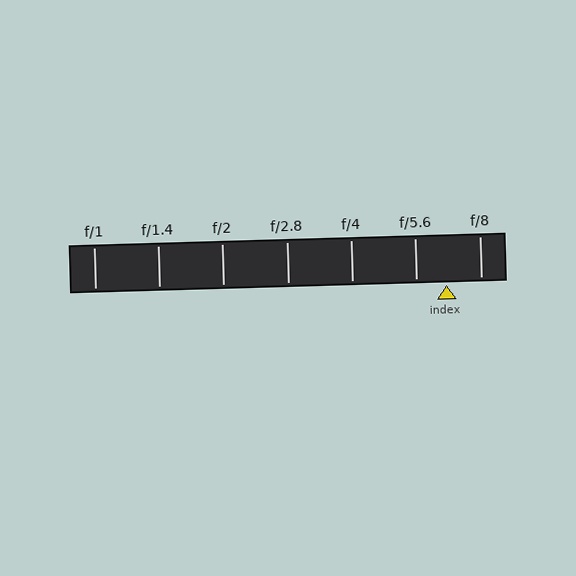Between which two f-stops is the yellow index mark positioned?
The index mark is between f/5.6 and f/8.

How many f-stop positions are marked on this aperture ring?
There are 7 f-stop positions marked.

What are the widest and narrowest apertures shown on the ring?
The widest aperture shown is f/1 and the narrowest is f/8.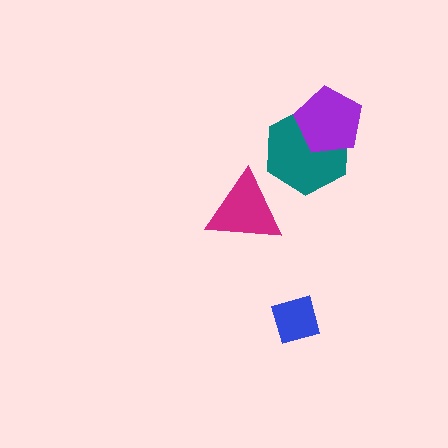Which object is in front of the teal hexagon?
The purple pentagon is in front of the teal hexagon.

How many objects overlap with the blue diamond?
0 objects overlap with the blue diamond.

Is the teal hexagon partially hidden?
Yes, it is partially covered by another shape.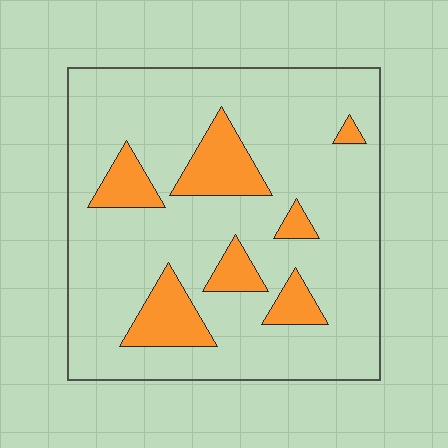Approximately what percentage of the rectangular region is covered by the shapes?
Approximately 15%.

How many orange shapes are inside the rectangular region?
7.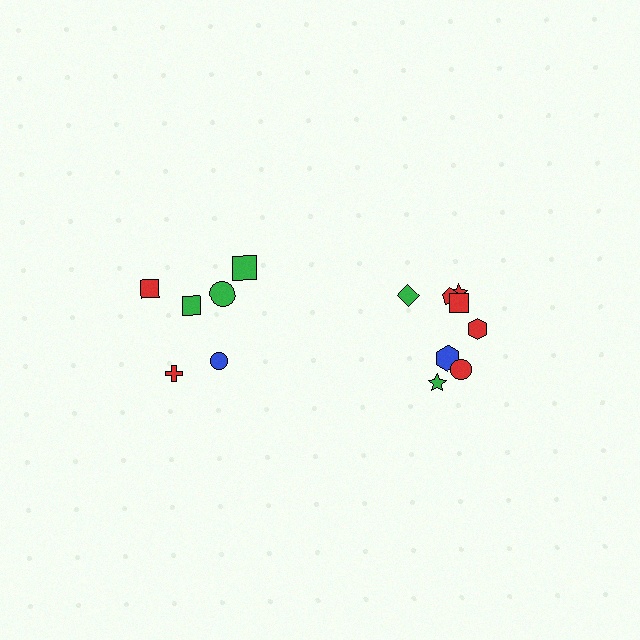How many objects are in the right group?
There are 8 objects.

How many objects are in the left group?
There are 6 objects.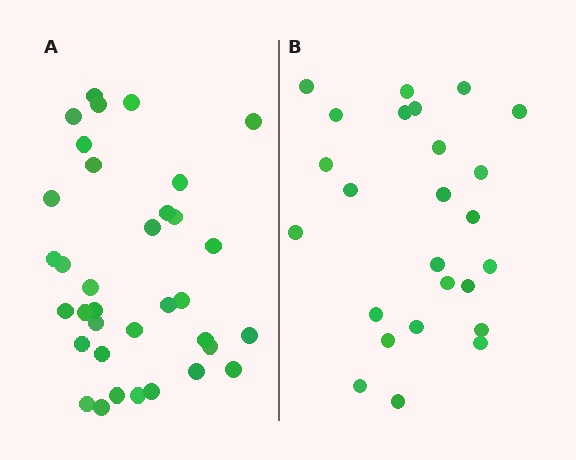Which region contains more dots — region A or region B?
Region A (the left region) has more dots.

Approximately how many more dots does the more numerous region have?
Region A has roughly 10 or so more dots than region B.